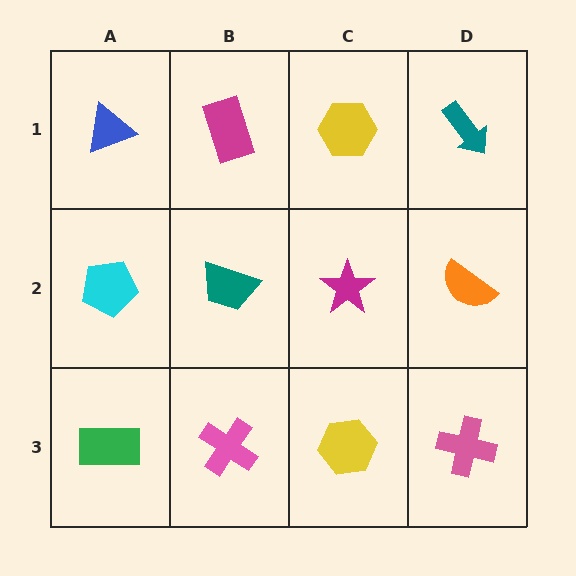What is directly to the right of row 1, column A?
A magenta rectangle.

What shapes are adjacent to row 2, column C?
A yellow hexagon (row 1, column C), a yellow hexagon (row 3, column C), a teal trapezoid (row 2, column B), an orange semicircle (row 2, column D).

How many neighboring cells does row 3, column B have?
3.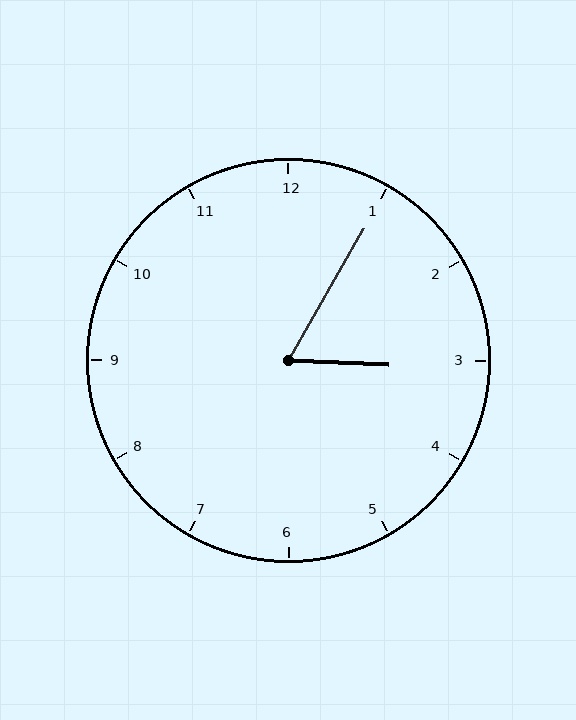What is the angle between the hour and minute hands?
Approximately 62 degrees.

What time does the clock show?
3:05.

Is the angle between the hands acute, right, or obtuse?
It is acute.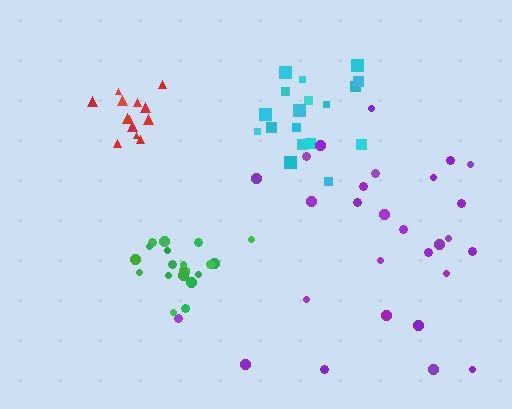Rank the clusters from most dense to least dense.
red, green, cyan, purple.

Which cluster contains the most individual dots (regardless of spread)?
Purple (28).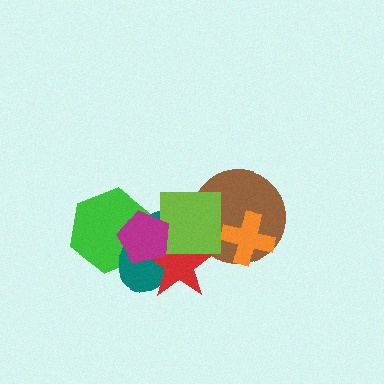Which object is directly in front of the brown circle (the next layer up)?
The orange cross is directly in front of the brown circle.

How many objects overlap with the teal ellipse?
4 objects overlap with the teal ellipse.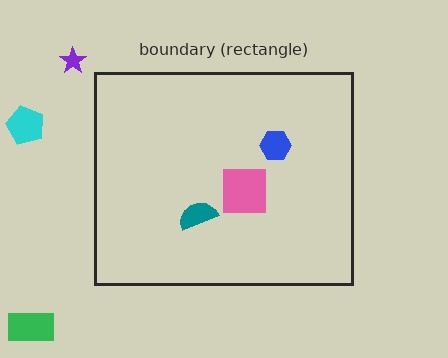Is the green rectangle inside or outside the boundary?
Outside.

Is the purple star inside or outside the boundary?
Outside.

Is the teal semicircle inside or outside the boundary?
Inside.